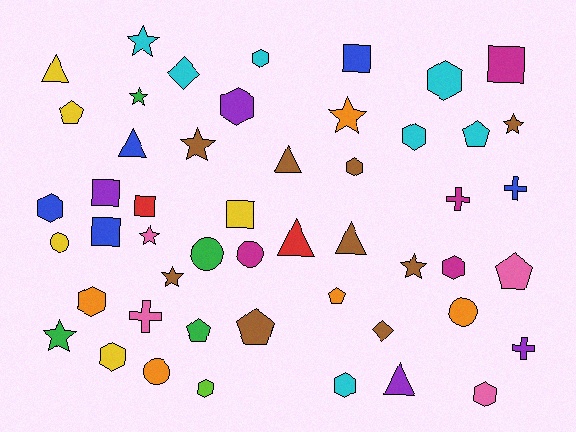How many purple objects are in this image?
There are 4 purple objects.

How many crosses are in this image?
There are 4 crosses.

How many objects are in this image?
There are 50 objects.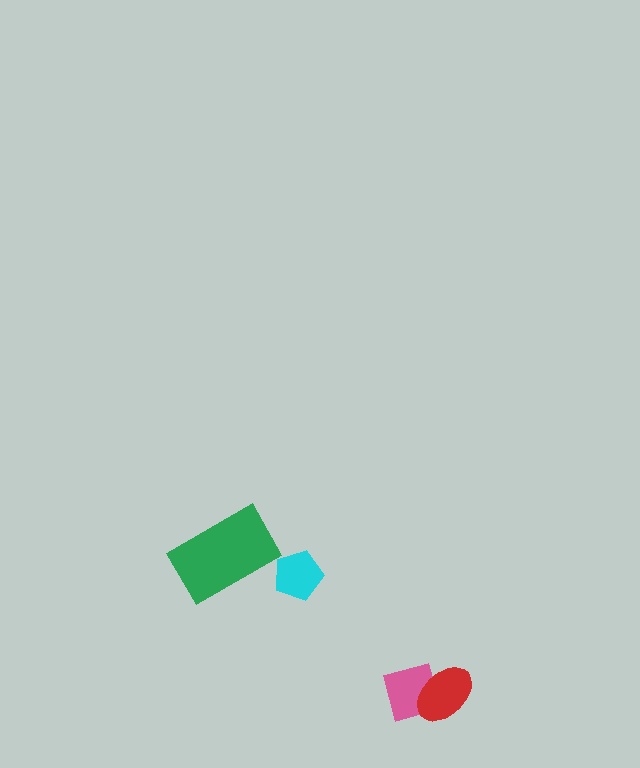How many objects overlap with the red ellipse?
1 object overlaps with the red ellipse.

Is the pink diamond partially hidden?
Yes, it is partially covered by another shape.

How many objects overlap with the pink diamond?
1 object overlaps with the pink diamond.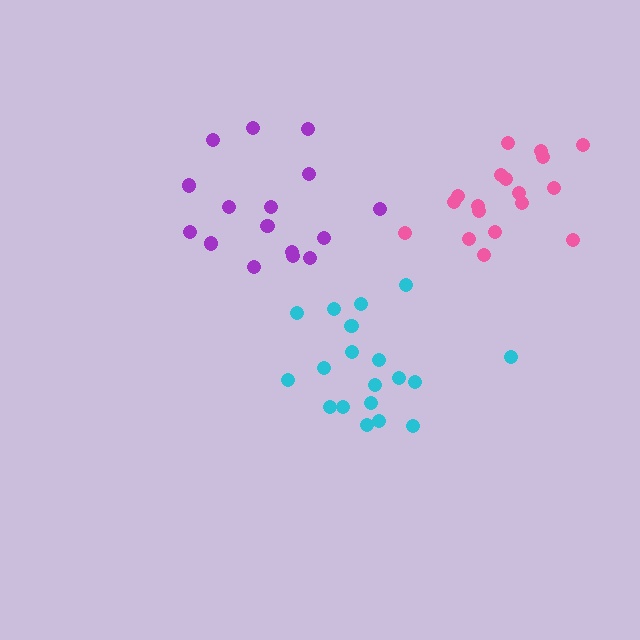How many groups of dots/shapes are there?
There are 3 groups.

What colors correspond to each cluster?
The clusters are colored: purple, pink, cyan.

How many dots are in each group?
Group 1: 16 dots, Group 2: 18 dots, Group 3: 19 dots (53 total).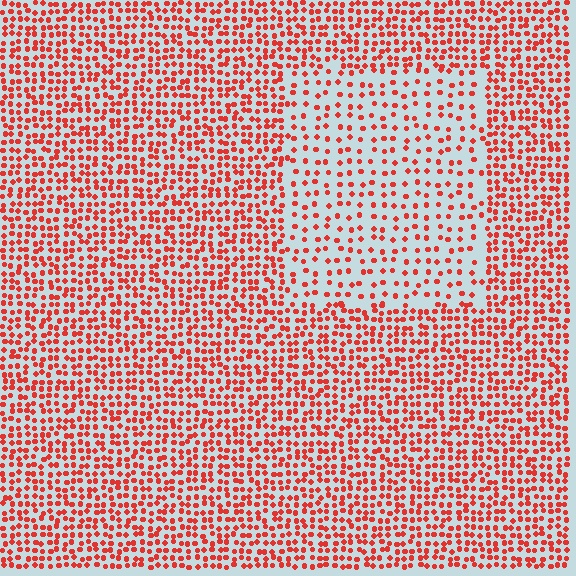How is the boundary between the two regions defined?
The boundary is defined by a change in element density (approximately 2.1x ratio). All elements are the same color, size, and shape.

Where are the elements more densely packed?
The elements are more densely packed outside the rectangle boundary.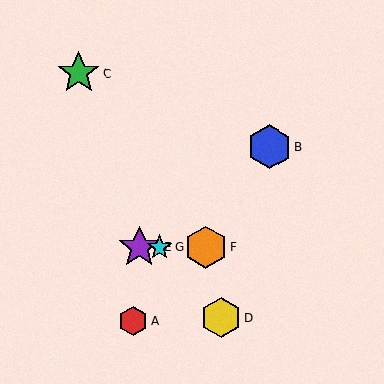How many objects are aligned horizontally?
3 objects (E, F, G) are aligned horizontally.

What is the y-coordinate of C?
Object C is at y≈73.